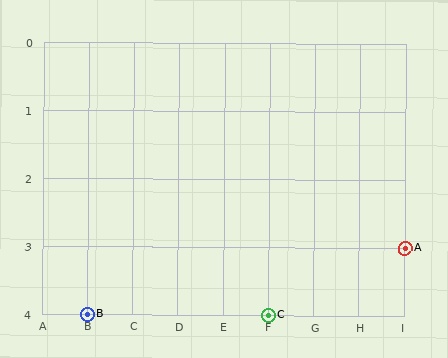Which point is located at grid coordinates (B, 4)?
Point B is at (B, 4).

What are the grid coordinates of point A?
Point A is at grid coordinates (I, 3).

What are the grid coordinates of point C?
Point C is at grid coordinates (F, 4).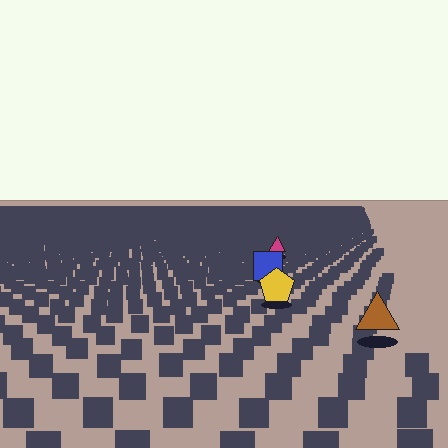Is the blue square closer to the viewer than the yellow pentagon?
No. The yellow pentagon is closer — you can tell from the texture gradient: the ground texture is coarser near it.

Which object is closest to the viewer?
The brown triangle is closest. The texture marks near it are larger and more spread out.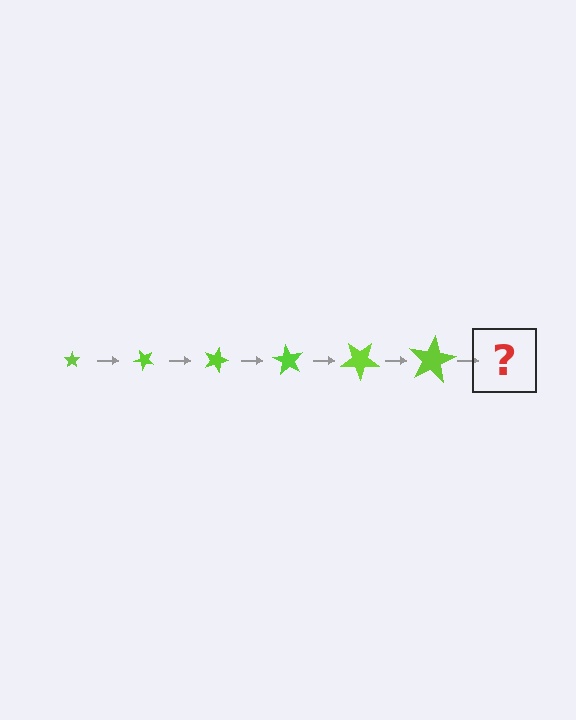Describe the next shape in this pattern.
It should be a star, larger than the previous one and rotated 270 degrees from the start.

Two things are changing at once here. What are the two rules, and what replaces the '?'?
The two rules are that the star grows larger each step and it rotates 45 degrees each step. The '?' should be a star, larger than the previous one and rotated 270 degrees from the start.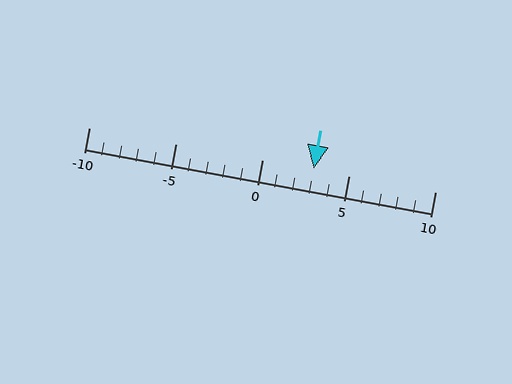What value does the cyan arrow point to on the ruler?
The cyan arrow points to approximately 3.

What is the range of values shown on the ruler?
The ruler shows values from -10 to 10.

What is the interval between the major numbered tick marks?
The major tick marks are spaced 5 units apart.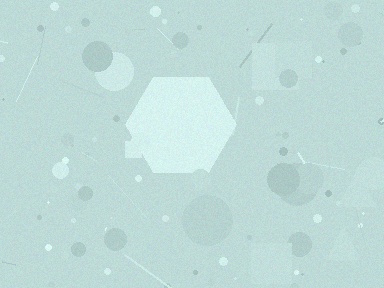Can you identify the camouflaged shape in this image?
The camouflaged shape is a hexagon.